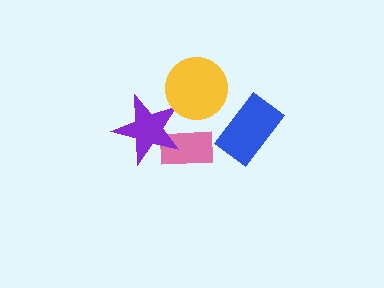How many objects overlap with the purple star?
1 object overlaps with the purple star.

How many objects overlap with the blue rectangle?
0 objects overlap with the blue rectangle.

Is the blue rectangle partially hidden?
No, no other shape covers it.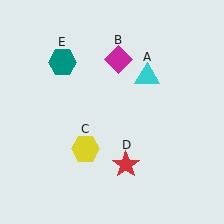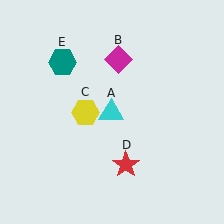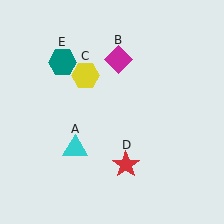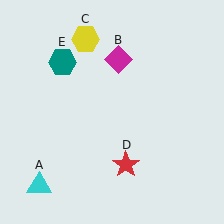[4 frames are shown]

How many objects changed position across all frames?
2 objects changed position: cyan triangle (object A), yellow hexagon (object C).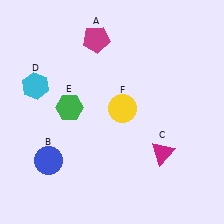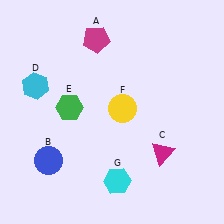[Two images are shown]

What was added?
A cyan hexagon (G) was added in Image 2.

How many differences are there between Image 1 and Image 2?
There is 1 difference between the two images.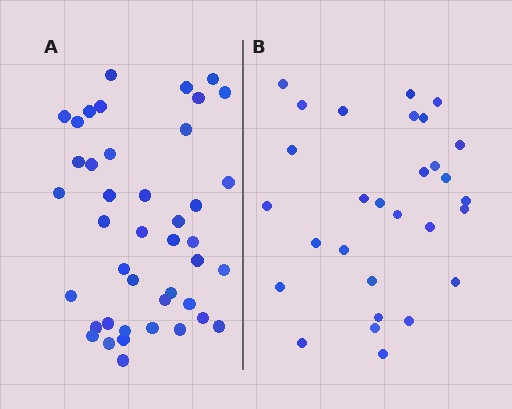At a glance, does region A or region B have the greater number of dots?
Region A (the left region) has more dots.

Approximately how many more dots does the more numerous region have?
Region A has approximately 15 more dots than region B.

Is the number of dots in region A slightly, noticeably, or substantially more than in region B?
Region A has noticeably more, but not dramatically so. The ratio is roughly 1.4 to 1.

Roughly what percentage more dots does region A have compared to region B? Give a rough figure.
About 45% more.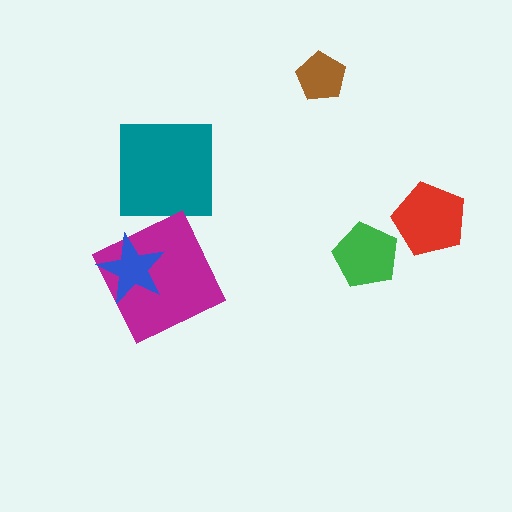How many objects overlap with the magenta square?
1 object overlaps with the magenta square.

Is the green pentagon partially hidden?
No, no other shape covers it.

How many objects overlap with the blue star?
1 object overlaps with the blue star.